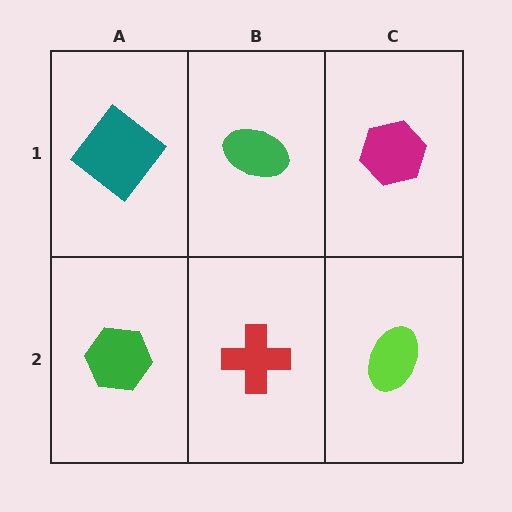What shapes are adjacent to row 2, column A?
A teal diamond (row 1, column A), a red cross (row 2, column B).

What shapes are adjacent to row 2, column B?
A green ellipse (row 1, column B), a green hexagon (row 2, column A), a lime ellipse (row 2, column C).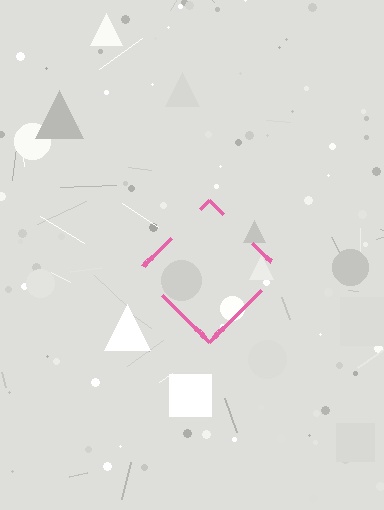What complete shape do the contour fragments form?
The contour fragments form a diamond.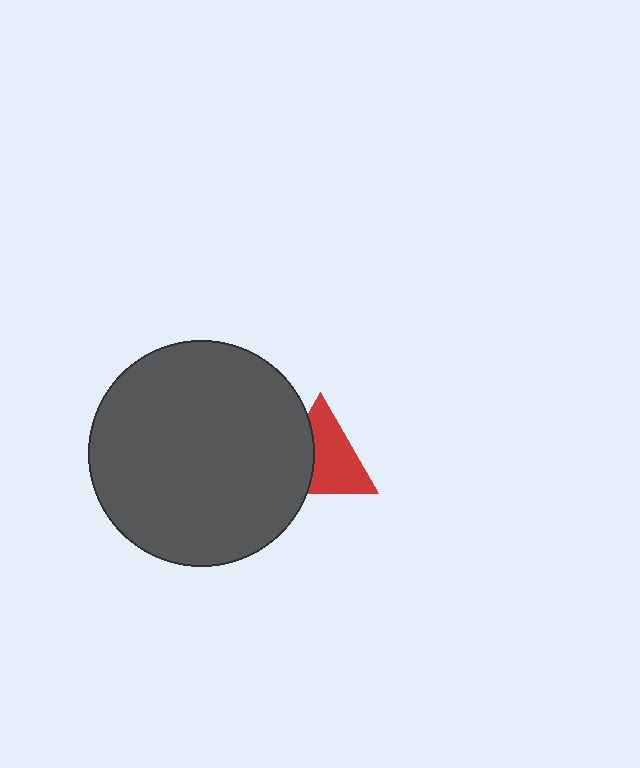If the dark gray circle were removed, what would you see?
You would see the complete red triangle.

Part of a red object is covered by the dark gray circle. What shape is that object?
It is a triangle.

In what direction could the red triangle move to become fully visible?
The red triangle could move right. That would shift it out from behind the dark gray circle entirely.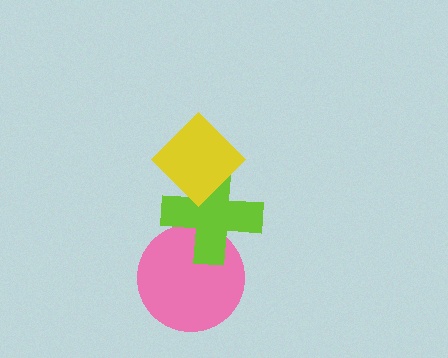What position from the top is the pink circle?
The pink circle is 3rd from the top.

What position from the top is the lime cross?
The lime cross is 2nd from the top.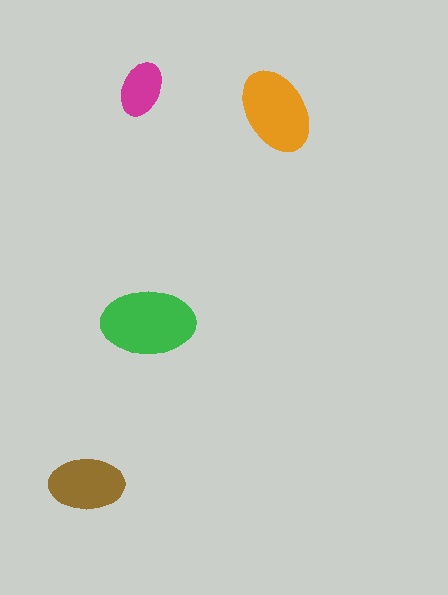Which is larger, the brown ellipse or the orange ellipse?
The orange one.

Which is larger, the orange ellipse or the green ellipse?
The green one.